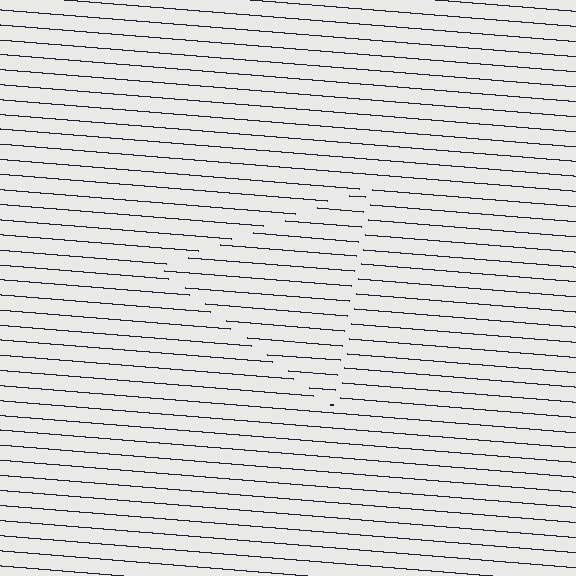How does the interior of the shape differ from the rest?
The interior of the shape contains the same grating, shifted by half a period — the contour is defined by the phase discontinuity where line-ends from the inner and outer gratings abut.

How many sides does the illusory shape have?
3 sides — the line-ends trace a triangle.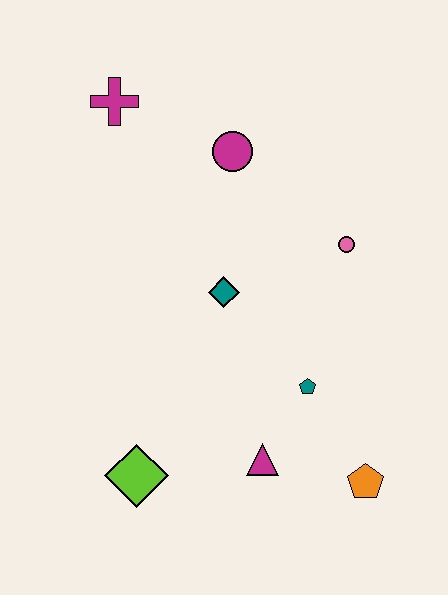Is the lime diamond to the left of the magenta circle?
Yes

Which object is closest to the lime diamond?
The magenta triangle is closest to the lime diamond.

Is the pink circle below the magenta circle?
Yes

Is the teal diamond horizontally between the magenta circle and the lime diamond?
Yes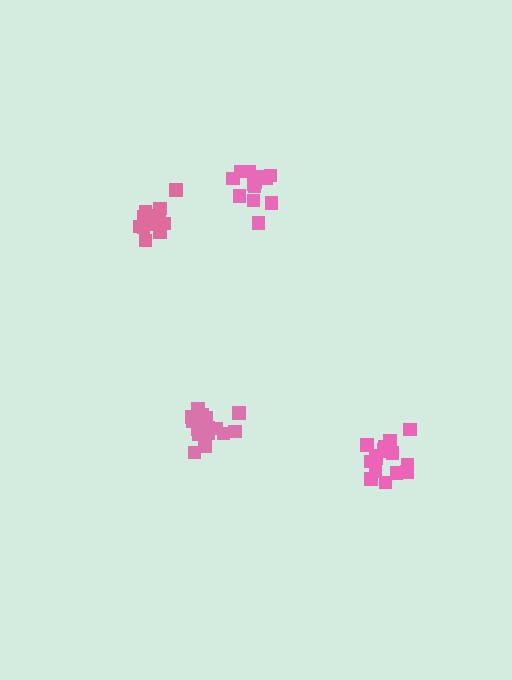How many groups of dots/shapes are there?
There are 4 groups.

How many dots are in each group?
Group 1: 13 dots, Group 2: 18 dots, Group 3: 14 dots, Group 4: 18 dots (63 total).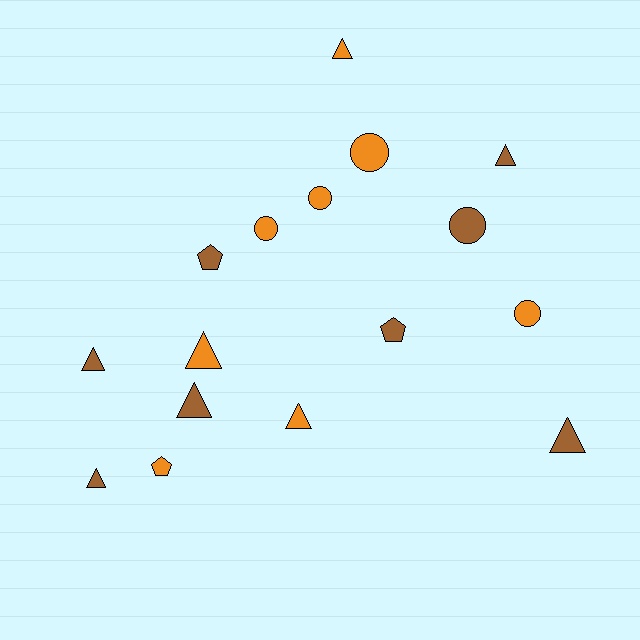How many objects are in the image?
There are 16 objects.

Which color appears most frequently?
Brown, with 8 objects.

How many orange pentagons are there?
There is 1 orange pentagon.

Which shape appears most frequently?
Triangle, with 8 objects.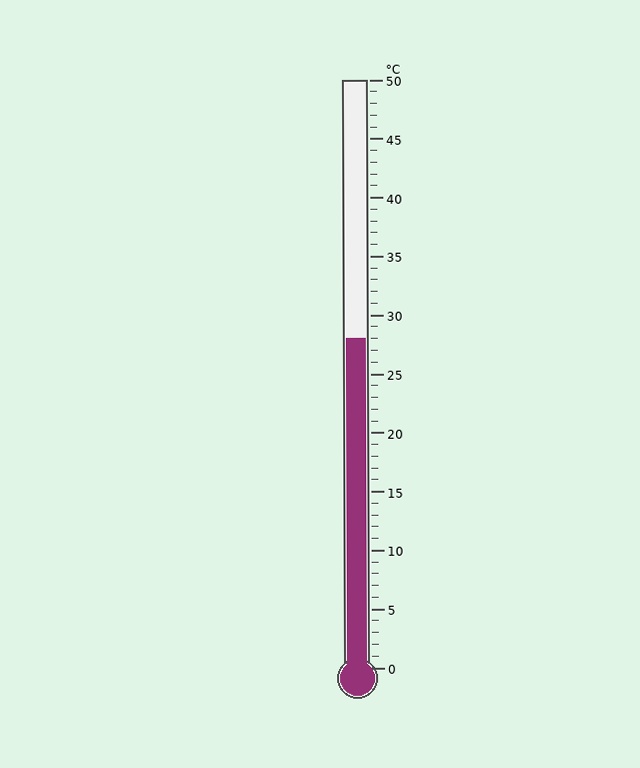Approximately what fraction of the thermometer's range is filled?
The thermometer is filled to approximately 55% of its range.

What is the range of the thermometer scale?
The thermometer scale ranges from 0°C to 50°C.